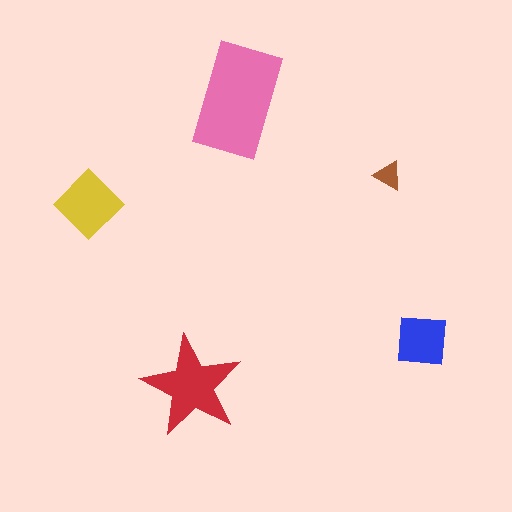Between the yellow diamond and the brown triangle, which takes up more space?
The yellow diamond.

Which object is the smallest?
The brown triangle.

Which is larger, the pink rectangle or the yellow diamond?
The pink rectangle.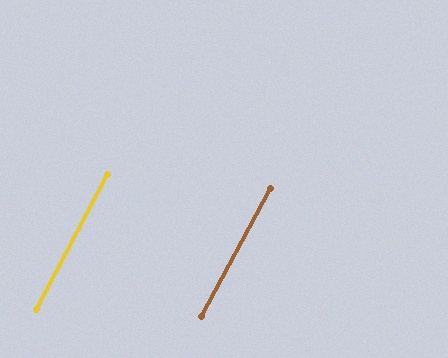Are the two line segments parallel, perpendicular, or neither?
Parallel — their directions differ by only 1.1°.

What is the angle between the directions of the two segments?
Approximately 1 degree.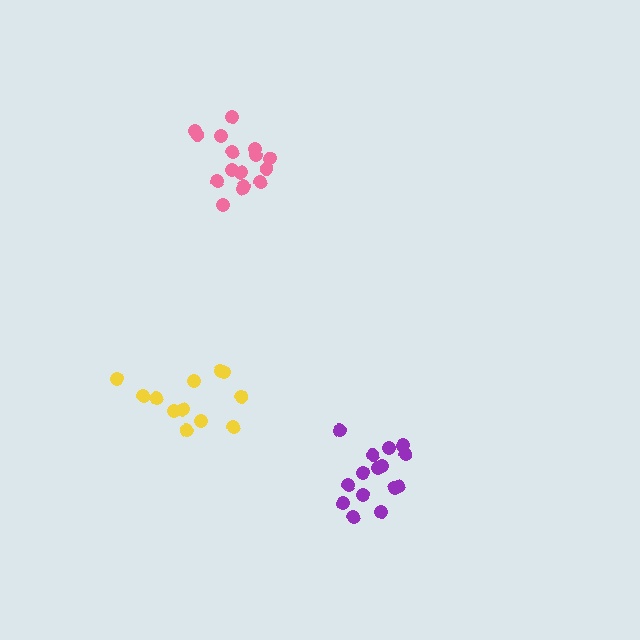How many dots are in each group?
Group 1: 15 dots, Group 2: 16 dots, Group 3: 12 dots (43 total).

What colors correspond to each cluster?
The clusters are colored: purple, pink, yellow.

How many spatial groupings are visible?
There are 3 spatial groupings.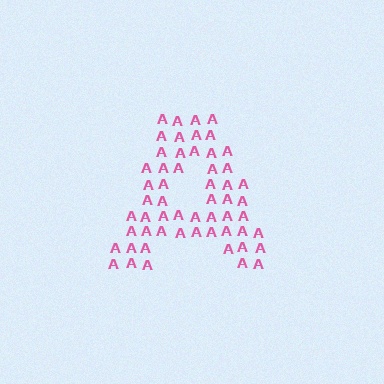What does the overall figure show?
The overall figure shows the letter A.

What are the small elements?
The small elements are letter A's.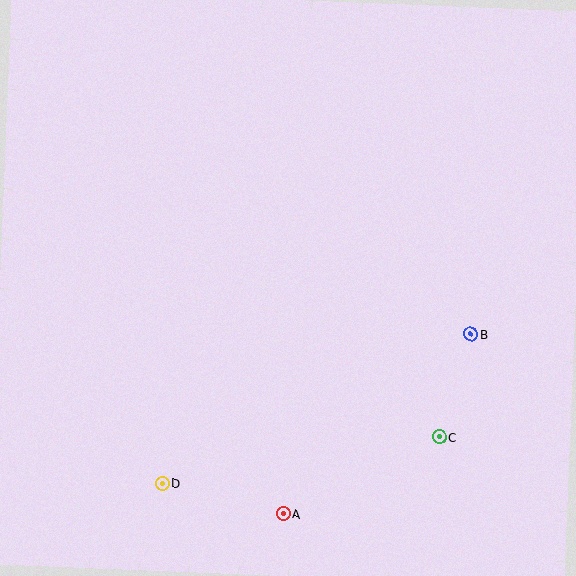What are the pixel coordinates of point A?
Point A is at (283, 514).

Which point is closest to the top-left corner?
Point D is closest to the top-left corner.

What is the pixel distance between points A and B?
The distance between A and B is 260 pixels.